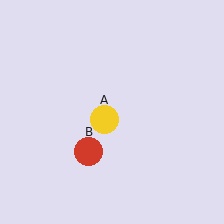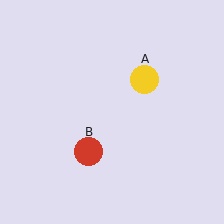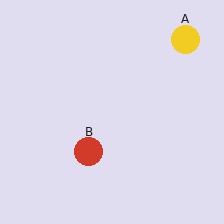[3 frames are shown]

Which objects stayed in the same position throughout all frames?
Red circle (object B) remained stationary.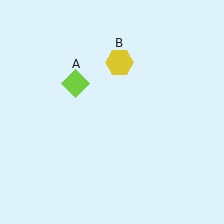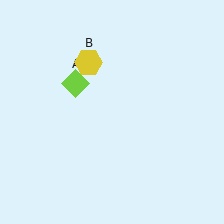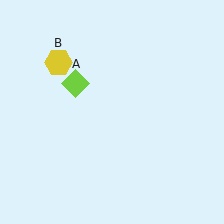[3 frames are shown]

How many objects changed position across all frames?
1 object changed position: yellow hexagon (object B).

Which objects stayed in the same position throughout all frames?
Lime diamond (object A) remained stationary.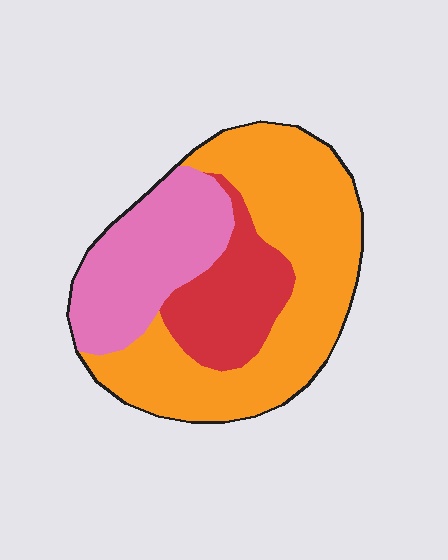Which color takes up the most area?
Orange, at roughly 55%.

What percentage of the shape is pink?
Pink takes up about one quarter (1/4) of the shape.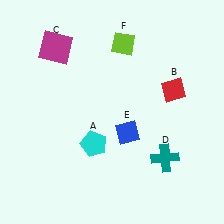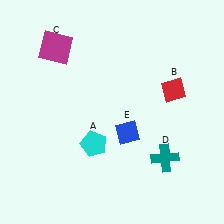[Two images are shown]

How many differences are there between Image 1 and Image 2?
There is 1 difference between the two images.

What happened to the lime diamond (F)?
The lime diamond (F) was removed in Image 2. It was in the top-right area of Image 1.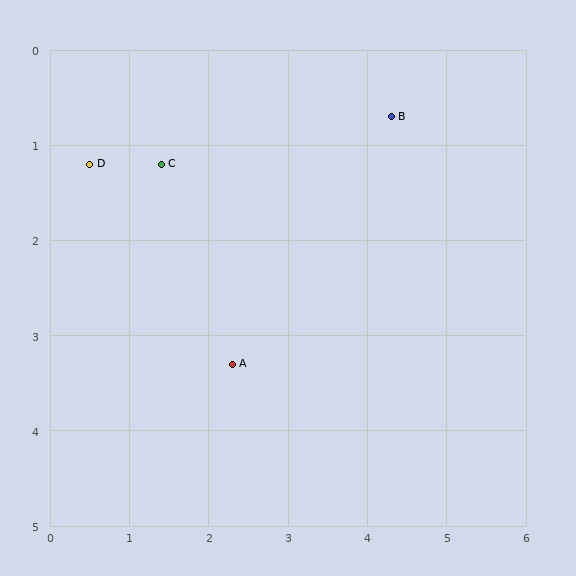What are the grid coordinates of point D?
Point D is at approximately (0.5, 1.2).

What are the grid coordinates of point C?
Point C is at approximately (1.4, 1.2).